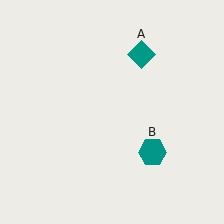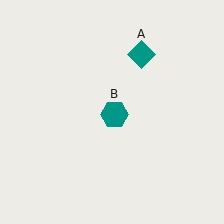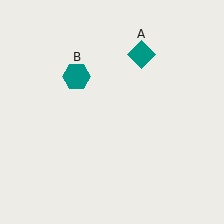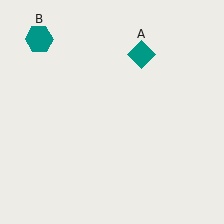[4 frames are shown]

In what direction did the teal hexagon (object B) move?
The teal hexagon (object B) moved up and to the left.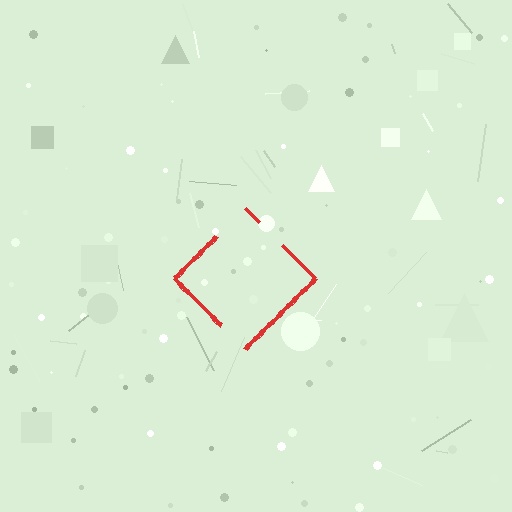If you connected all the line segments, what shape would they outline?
They would outline a diamond.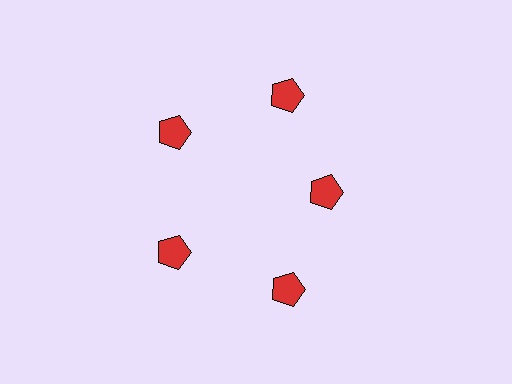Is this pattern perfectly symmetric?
No. The 5 red pentagons are arranged in a ring, but one element near the 3 o'clock position is pulled inward toward the center, breaking the 5-fold rotational symmetry.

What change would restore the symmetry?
The symmetry would be restored by moving it outward, back onto the ring so that all 5 pentagons sit at equal angles and equal distance from the center.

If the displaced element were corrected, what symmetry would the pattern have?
It would have 5-fold rotational symmetry — the pattern would map onto itself every 72 degrees.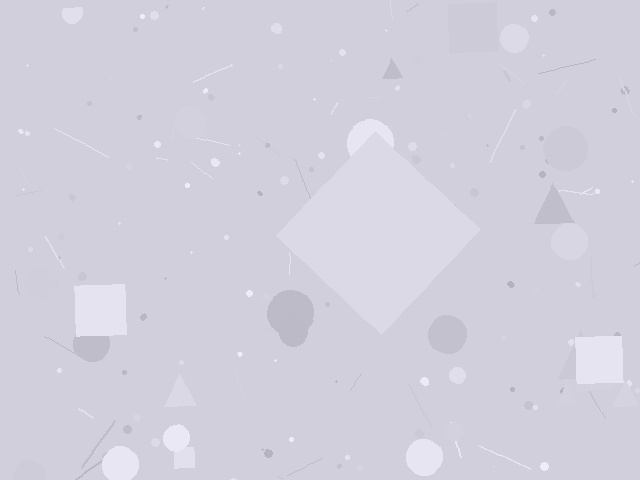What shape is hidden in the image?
A diamond is hidden in the image.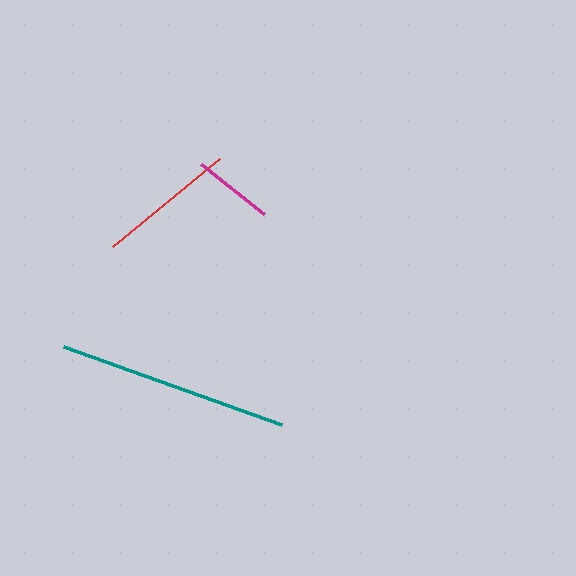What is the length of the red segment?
The red segment is approximately 138 pixels long.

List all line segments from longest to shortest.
From longest to shortest: teal, red, magenta.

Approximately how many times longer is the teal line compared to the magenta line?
The teal line is approximately 2.8 times the length of the magenta line.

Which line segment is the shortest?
The magenta line is the shortest at approximately 81 pixels.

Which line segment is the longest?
The teal line is the longest at approximately 232 pixels.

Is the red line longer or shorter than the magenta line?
The red line is longer than the magenta line.